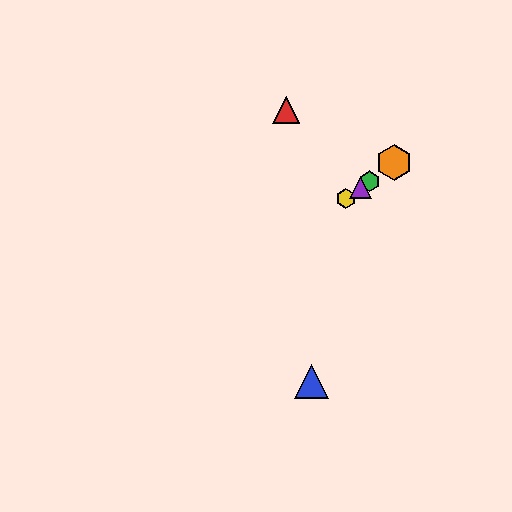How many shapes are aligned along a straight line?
4 shapes (the green hexagon, the yellow hexagon, the purple triangle, the orange hexagon) are aligned along a straight line.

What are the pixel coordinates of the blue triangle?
The blue triangle is at (311, 382).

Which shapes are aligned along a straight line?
The green hexagon, the yellow hexagon, the purple triangle, the orange hexagon are aligned along a straight line.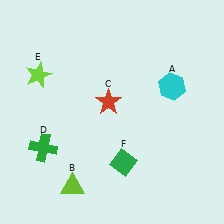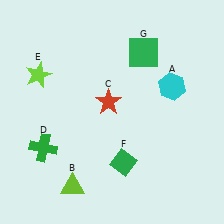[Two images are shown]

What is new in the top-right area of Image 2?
A green square (G) was added in the top-right area of Image 2.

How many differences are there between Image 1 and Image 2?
There is 1 difference between the two images.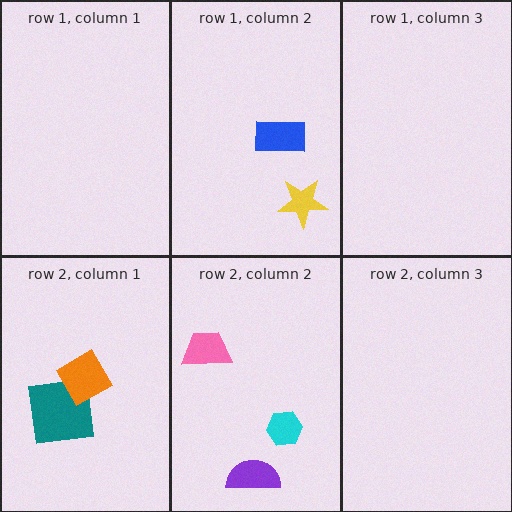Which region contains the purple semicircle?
The row 2, column 2 region.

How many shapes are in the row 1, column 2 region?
2.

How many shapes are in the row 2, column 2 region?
3.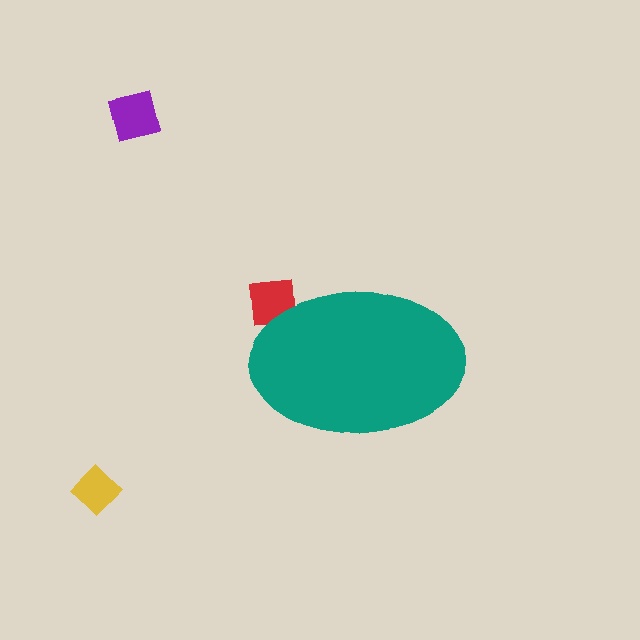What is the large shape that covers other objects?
A teal ellipse.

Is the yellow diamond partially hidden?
No, the yellow diamond is fully visible.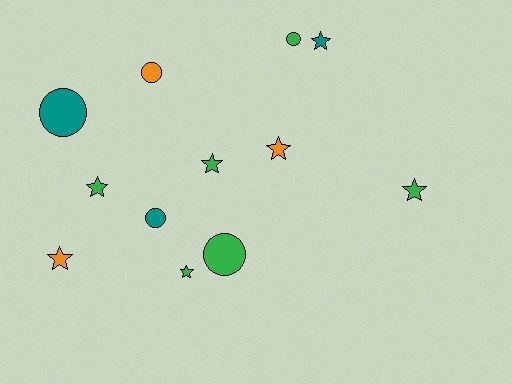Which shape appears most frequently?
Star, with 7 objects.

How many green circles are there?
There are 2 green circles.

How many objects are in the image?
There are 12 objects.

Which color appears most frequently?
Green, with 6 objects.